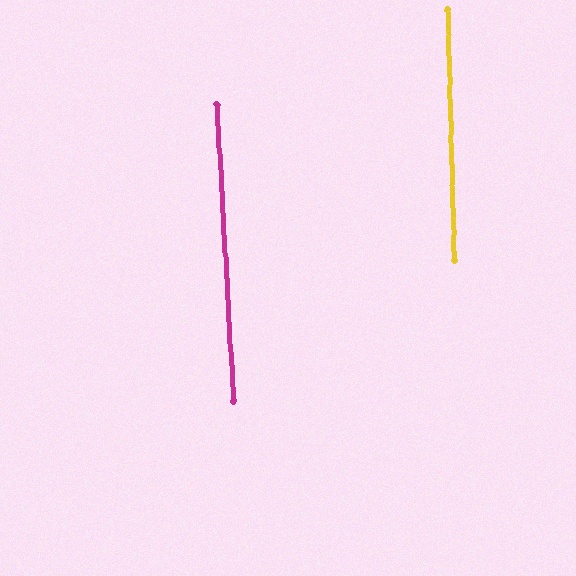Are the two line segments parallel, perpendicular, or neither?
Parallel — their directions differ by only 2.0°.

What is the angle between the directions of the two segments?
Approximately 2 degrees.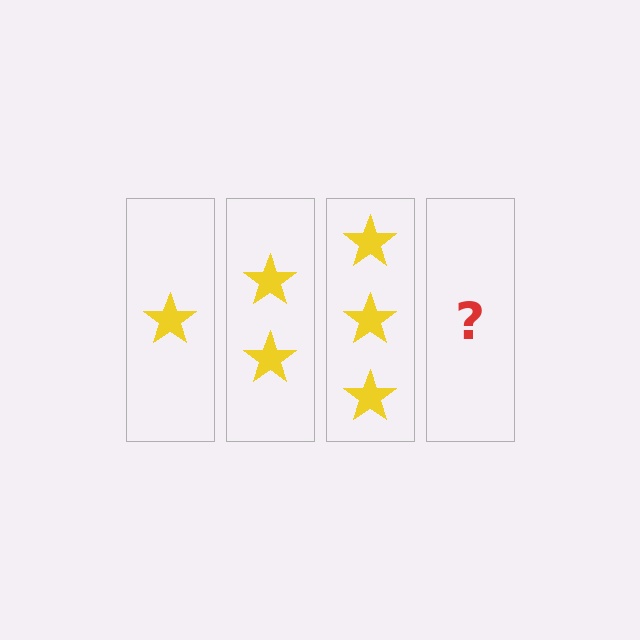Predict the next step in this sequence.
The next step is 4 stars.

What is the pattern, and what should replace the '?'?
The pattern is that each step adds one more star. The '?' should be 4 stars.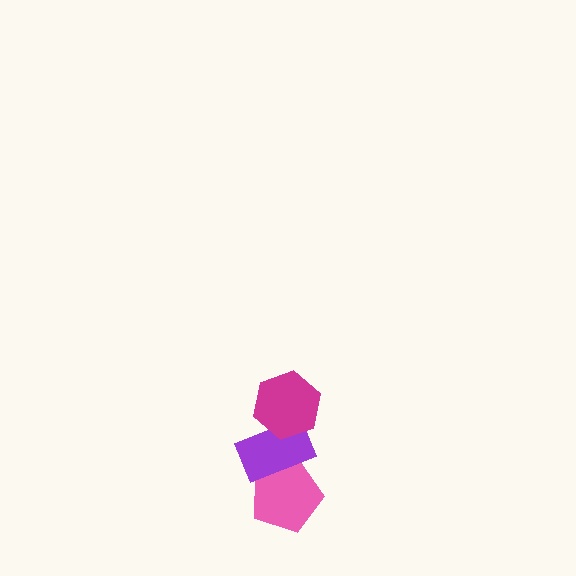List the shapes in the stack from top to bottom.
From top to bottom: the magenta hexagon, the purple rectangle, the pink pentagon.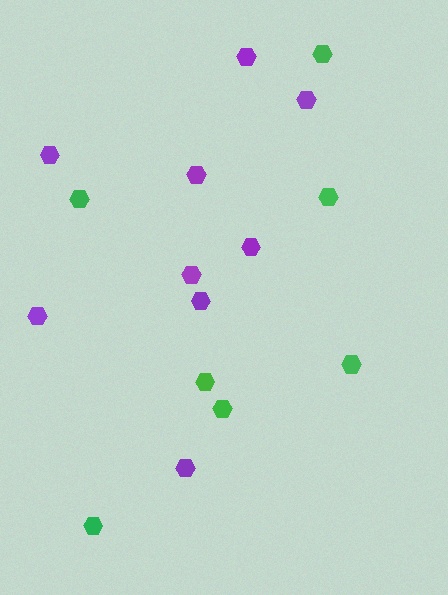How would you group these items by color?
There are 2 groups: one group of purple hexagons (9) and one group of green hexagons (7).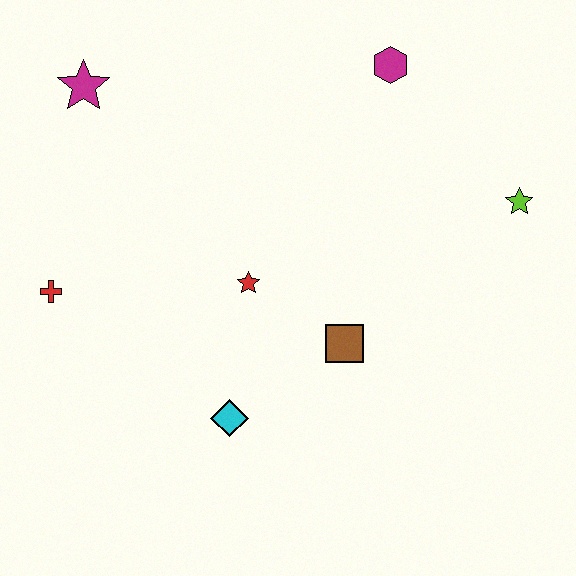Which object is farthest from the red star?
The lime star is farthest from the red star.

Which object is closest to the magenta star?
The red cross is closest to the magenta star.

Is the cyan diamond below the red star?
Yes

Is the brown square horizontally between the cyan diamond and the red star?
No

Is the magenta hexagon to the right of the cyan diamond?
Yes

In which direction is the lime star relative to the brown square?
The lime star is to the right of the brown square.